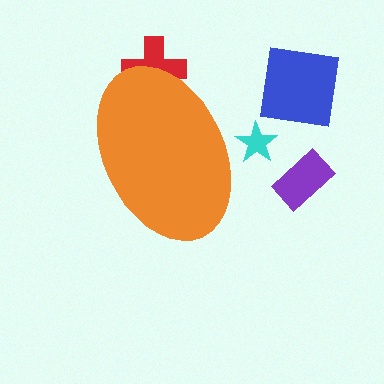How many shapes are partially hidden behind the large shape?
2 shapes are partially hidden.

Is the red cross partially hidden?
Yes, the red cross is partially hidden behind the orange ellipse.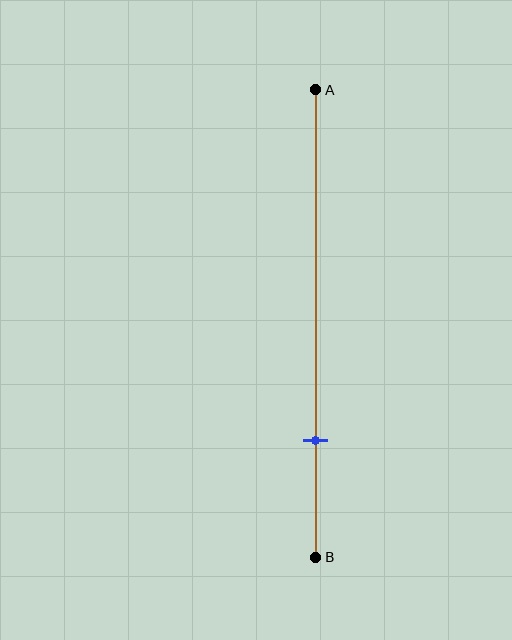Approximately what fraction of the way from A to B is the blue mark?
The blue mark is approximately 75% of the way from A to B.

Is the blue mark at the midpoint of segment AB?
No, the mark is at about 75% from A, not at the 50% midpoint.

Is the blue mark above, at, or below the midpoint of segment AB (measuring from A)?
The blue mark is below the midpoint of segment AB.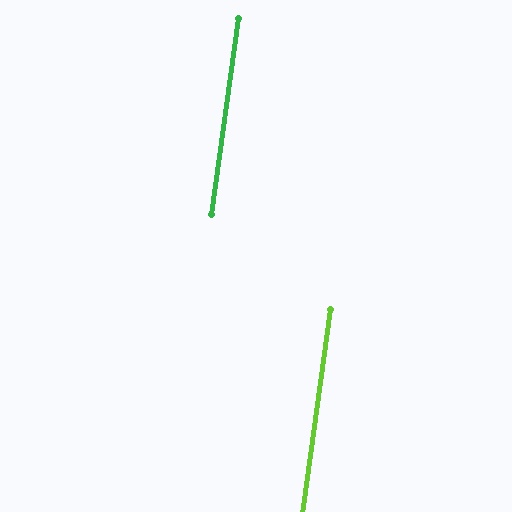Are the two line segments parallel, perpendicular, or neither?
Parallel — their directions differ by only 0.1°.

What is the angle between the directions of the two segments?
Approximately 0 degrees.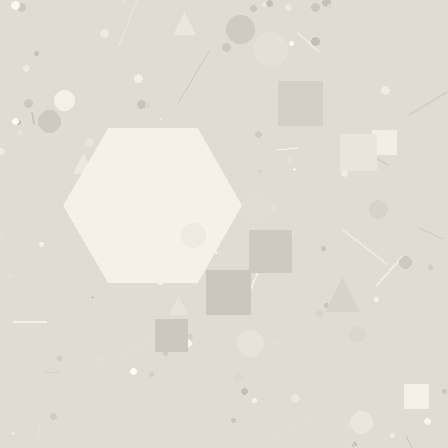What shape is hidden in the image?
A hexagon is hidden in the image.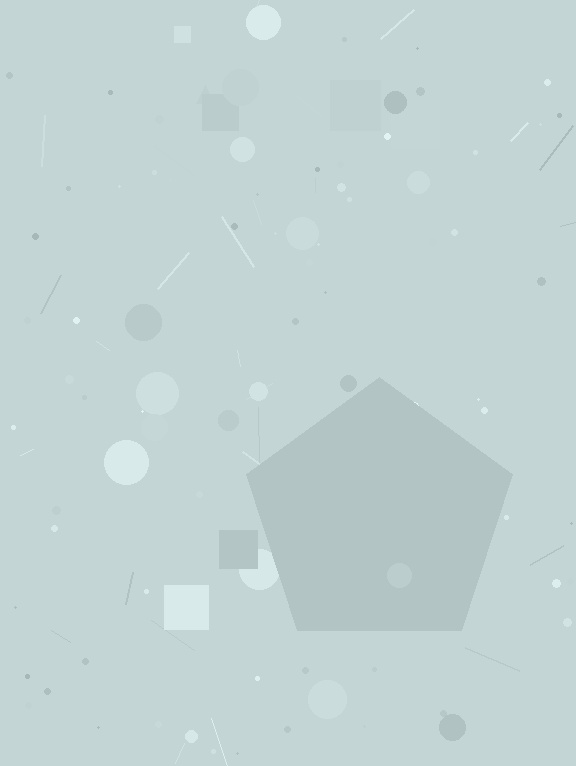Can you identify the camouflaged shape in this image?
The camouflaged shape is a pentagon.